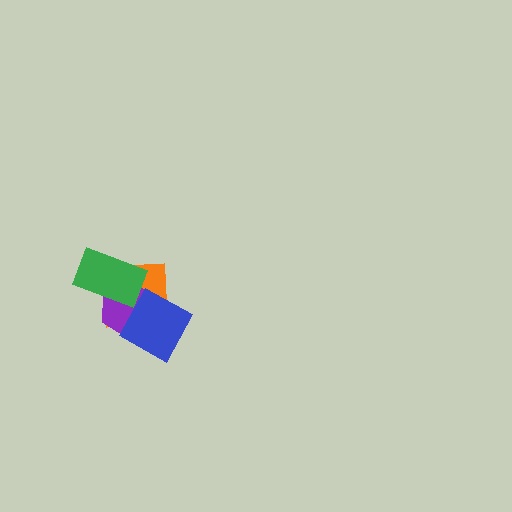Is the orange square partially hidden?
Yes, it is partially covered by another shape.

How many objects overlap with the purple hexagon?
3 objects overlap with the purple hexagon.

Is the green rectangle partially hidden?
No, no other shape covers it.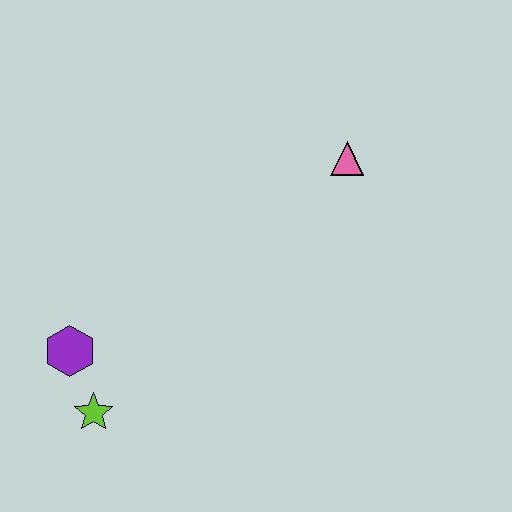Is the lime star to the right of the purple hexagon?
Yes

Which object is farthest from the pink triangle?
The lime star is farthest from the pink triangle.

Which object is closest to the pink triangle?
The purple hexagon is closest to the pink triangle.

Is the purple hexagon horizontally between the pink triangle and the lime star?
No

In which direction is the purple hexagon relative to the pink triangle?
The purple hexagon is to the left of the pink triangle.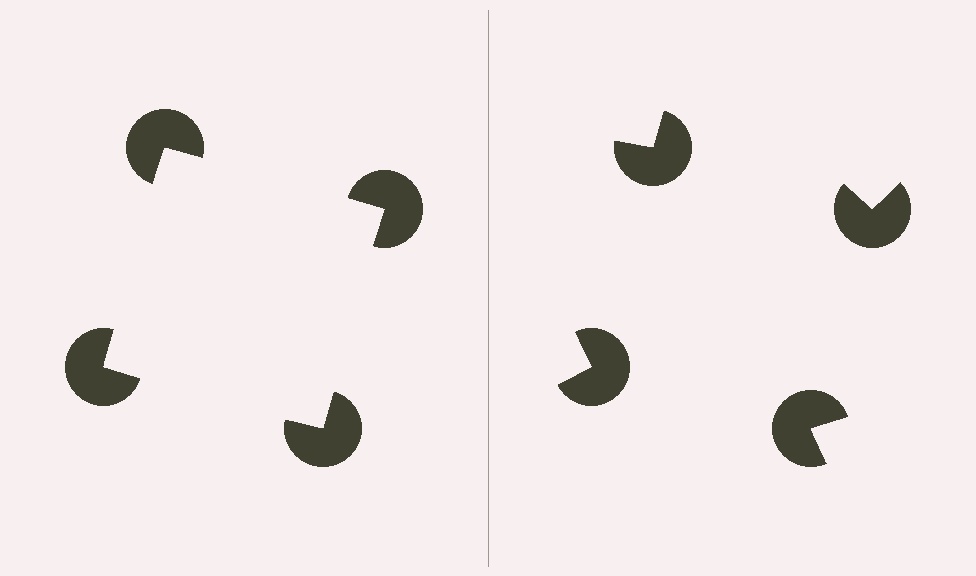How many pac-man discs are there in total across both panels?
8 — 4 on each side.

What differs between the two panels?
The pac-man discs are positioned identically on both sides; only the wedge orientations differ. On the left they align to a square; on the right they are misaligned.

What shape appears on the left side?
An illusory square.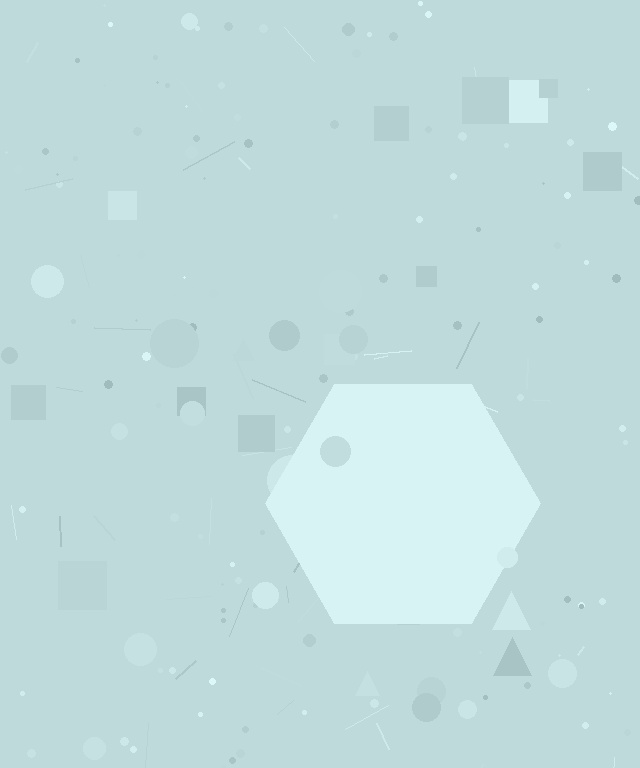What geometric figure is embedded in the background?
A hexagon is embedded in the background.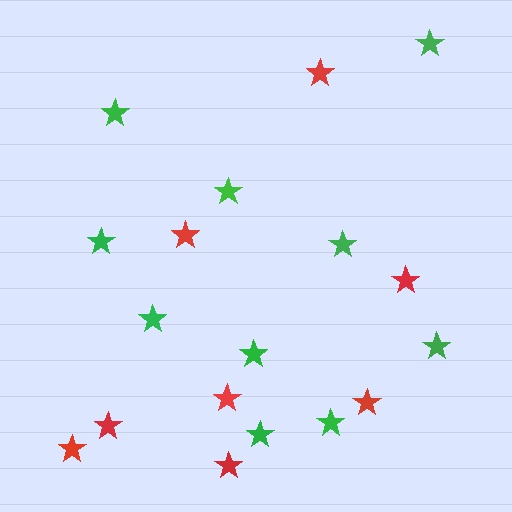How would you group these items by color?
There are 2 groups: one group of red stars (8) and one group of green stars (10).